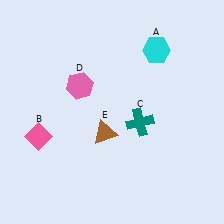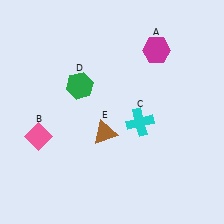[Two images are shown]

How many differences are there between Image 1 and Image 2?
There are 3 differences between the two images.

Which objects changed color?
A changed from cyan to magenta. C changed from teal to cyan. D changed from pink to green.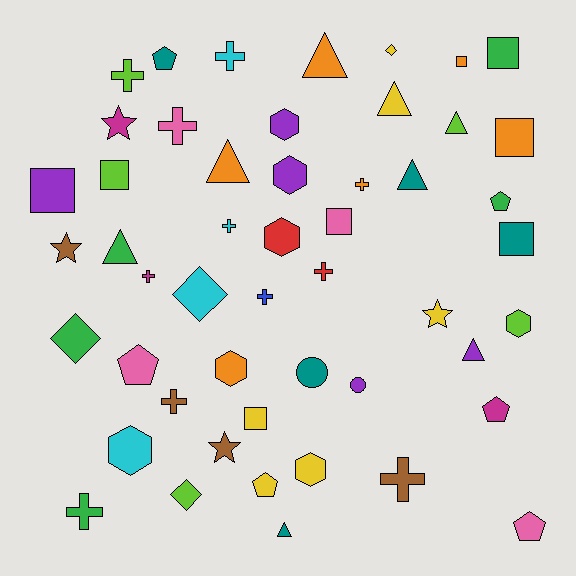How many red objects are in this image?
There are 2 red objects.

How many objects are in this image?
There are 50 objects.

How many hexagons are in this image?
There are 7 hexagons.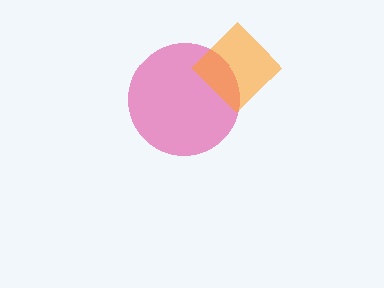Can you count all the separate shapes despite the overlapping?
Yes, there are 2 separate shapes.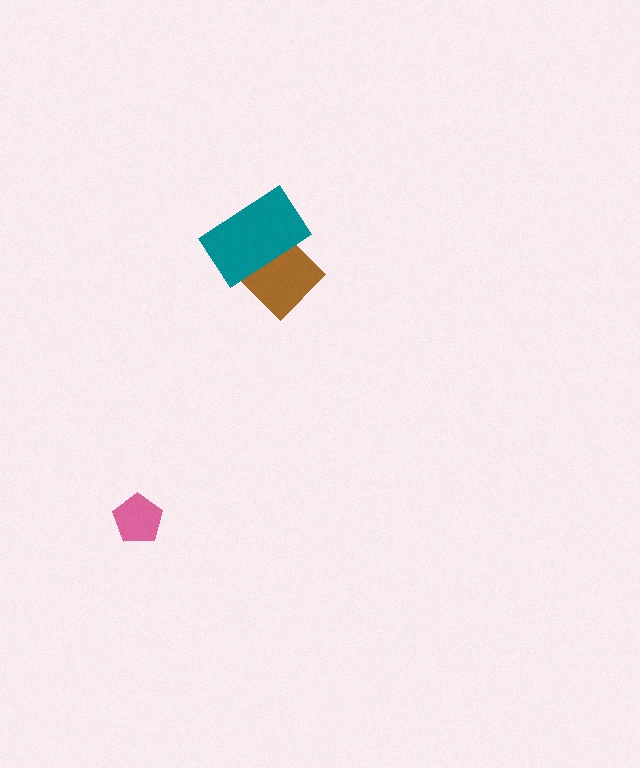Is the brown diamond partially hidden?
Yes, it is partially covered by another shape.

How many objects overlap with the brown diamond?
1 object overlaps with the brown diamond.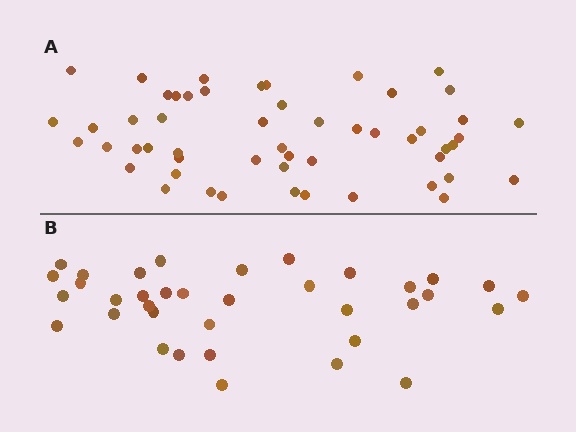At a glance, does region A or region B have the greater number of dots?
Region A (the top region) has more dots.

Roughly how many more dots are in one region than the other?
Region A has approximately 15 more dots than region B.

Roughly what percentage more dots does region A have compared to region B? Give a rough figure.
About 45% more.